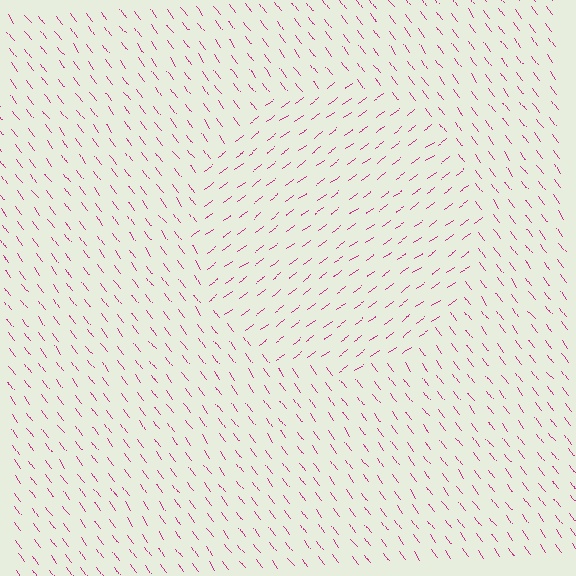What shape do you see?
I see a circle.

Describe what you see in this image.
The image is filled with small magenta line segments. A circle region in the image has lines oriented differently from the surrounding lines, creating a visible texture boundary.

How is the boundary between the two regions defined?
The boundary is defined purely by a change in line orientation (approximately 90 degrees difference). All lines are the same color and thickness.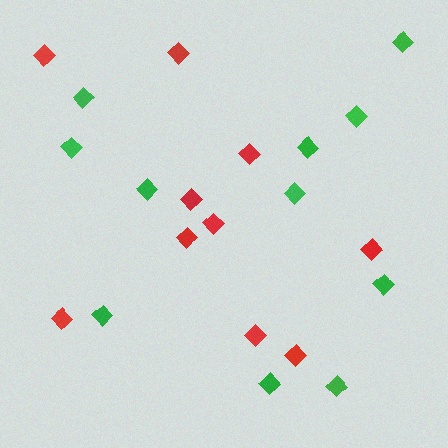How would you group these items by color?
There are 2 groups: one group of green diamonds (11) and one group of red diamonds (10).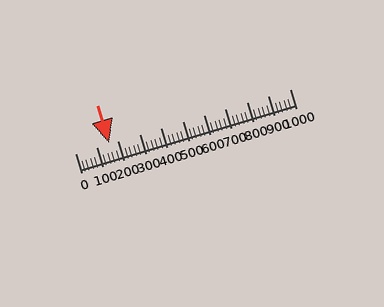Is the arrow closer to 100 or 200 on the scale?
The arrow is closer to 200.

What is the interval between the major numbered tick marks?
The major tick marks are spaced 100 units apart.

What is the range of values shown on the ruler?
The ruler shows values from 0 to 1000.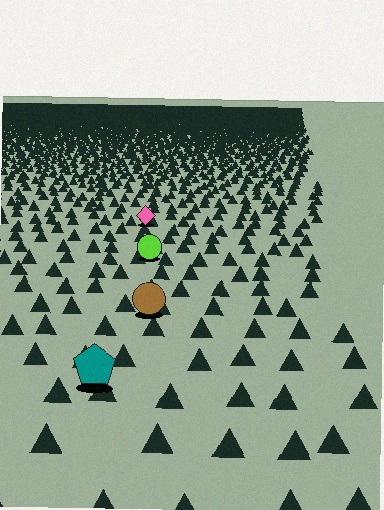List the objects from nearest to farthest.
From nearest to farthest: the teal pentagon, the brown circle, the lime circle, the pink diamond.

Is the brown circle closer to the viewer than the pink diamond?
Yes. The brown circle is closer — you can tell from the texture gradient: the ground texture is coarser near it.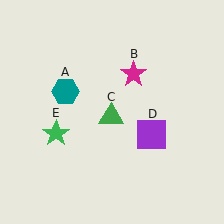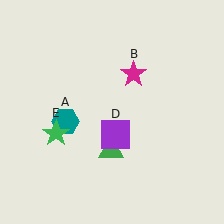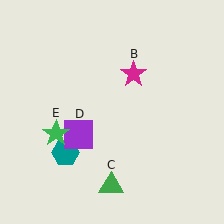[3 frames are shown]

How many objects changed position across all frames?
3 objects changed position: teal hexagon (object A), green triangle (object C), purple square (object D).